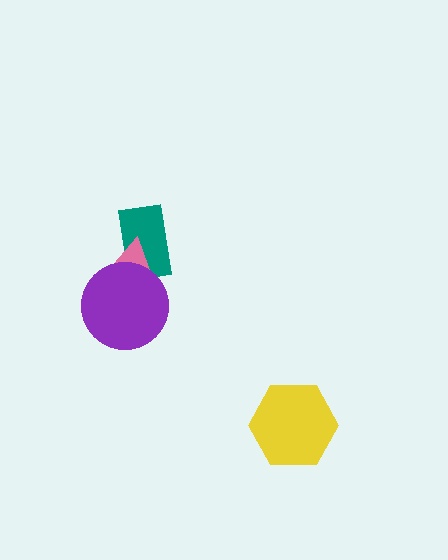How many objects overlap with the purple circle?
2 objects overlap with the purple circle.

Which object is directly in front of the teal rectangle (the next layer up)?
The pink triangle is directly in front of the teal rectangle.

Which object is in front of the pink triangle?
The purple circle is in front of the pink triangle.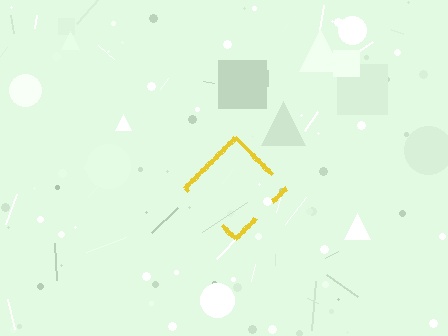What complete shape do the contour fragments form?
The contour fragments form a diamond.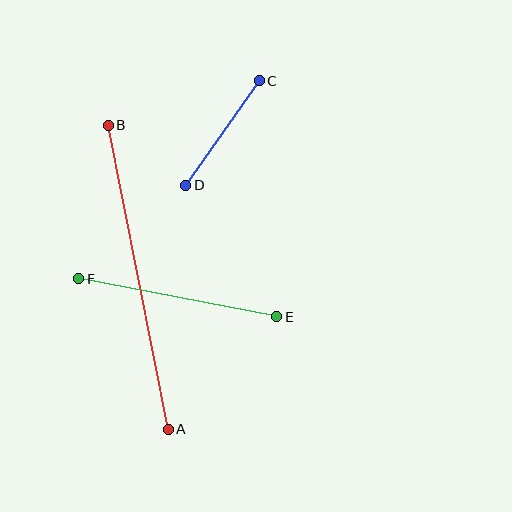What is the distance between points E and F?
The distance is approximately 201 pixels.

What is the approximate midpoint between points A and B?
The midpoint is at approximately (138, 277) pixels.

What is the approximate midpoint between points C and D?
The midpoint is at approximately (222, 133) pixels.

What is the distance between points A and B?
The distance is approximately 310 pixels.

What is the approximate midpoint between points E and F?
The midpoint is at approximately (178, 298) pixels.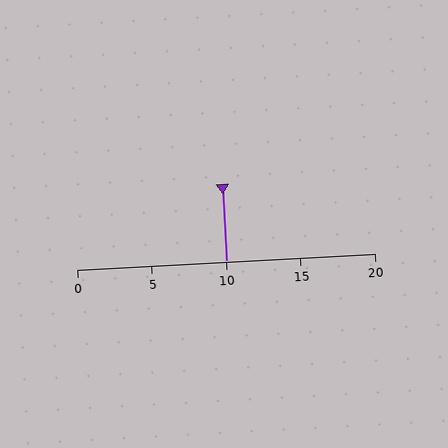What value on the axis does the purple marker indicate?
The marker indicates approximately 10.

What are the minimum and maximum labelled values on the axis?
The axis runs from 0 to 20.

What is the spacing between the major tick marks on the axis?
The major ticks are spaced 5 apart.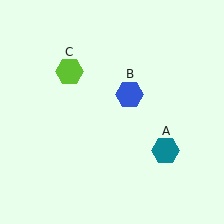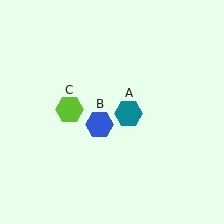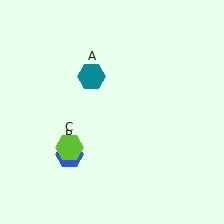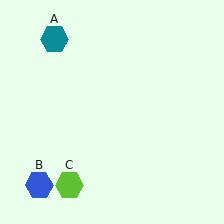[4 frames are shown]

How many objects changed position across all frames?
3 objects changed position: teal hexagon (object A), blue hexagon (object B), lime hexagon (object C).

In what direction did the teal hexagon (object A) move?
The teal hexagon (object A) moved up and to the left.